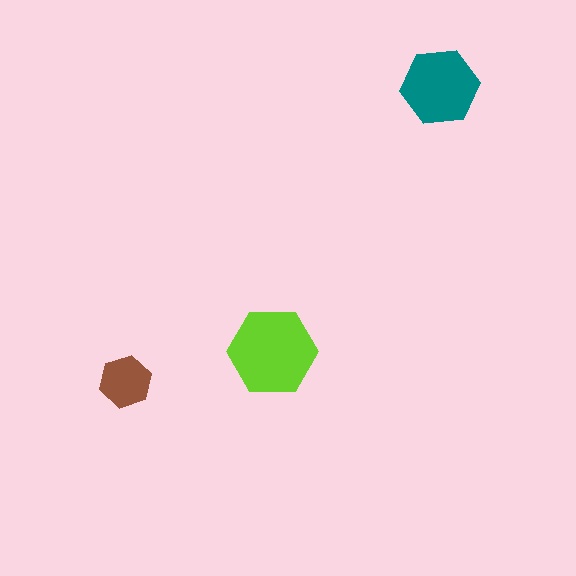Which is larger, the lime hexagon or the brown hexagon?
The lime one.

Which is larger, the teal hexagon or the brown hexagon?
The teal one.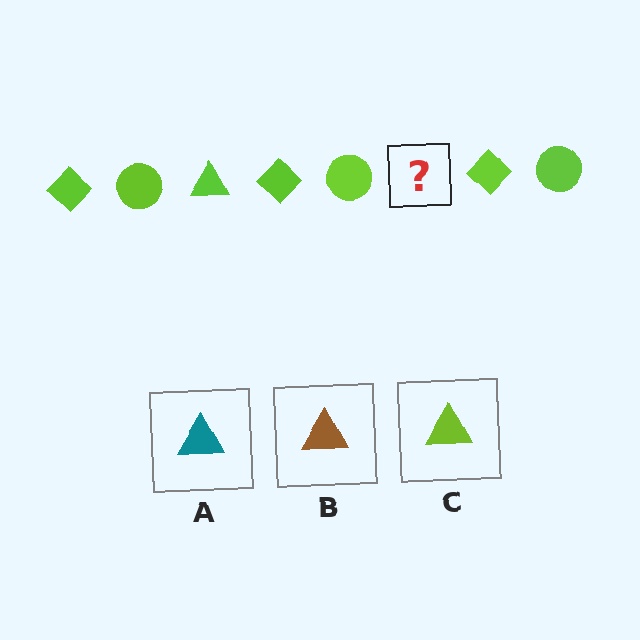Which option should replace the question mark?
Option C.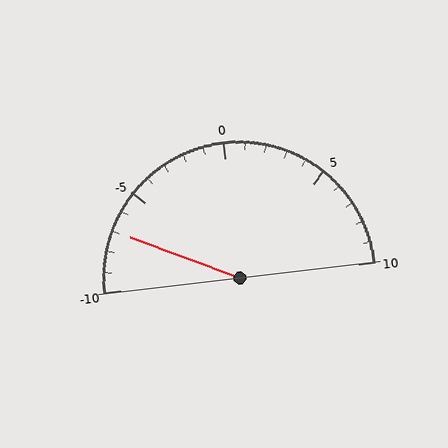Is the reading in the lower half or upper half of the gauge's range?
The reading is in the lower half of the range (-10 to 10).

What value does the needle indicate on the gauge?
The needle indicates approximately -7.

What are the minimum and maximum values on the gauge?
The gauge ranges from -10 to 10.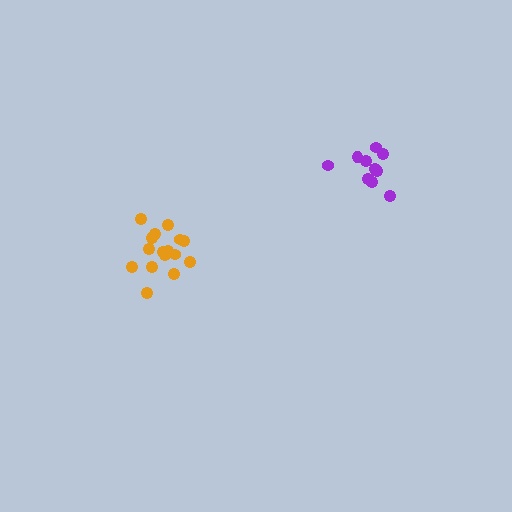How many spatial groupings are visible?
There are 2 spatial groupings.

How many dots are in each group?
Group 1: 10 dots, Group 2: 16 dots (26 total).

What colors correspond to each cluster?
The clusters are colored: purple, orange.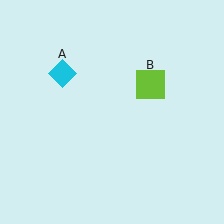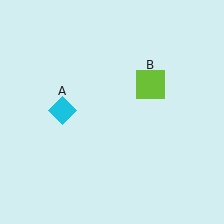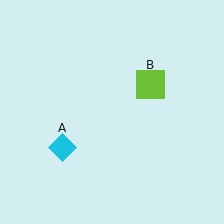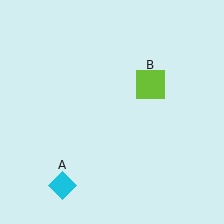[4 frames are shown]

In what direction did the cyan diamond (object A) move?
The cyan diamond (object A) moved down.